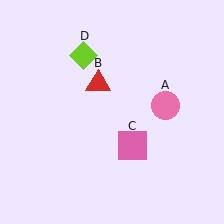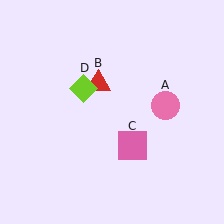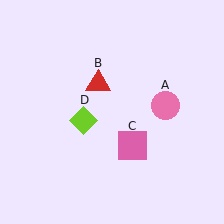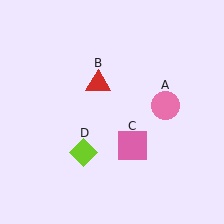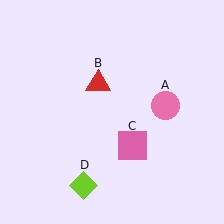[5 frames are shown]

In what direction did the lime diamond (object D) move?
The lime diamond (object D) moved down.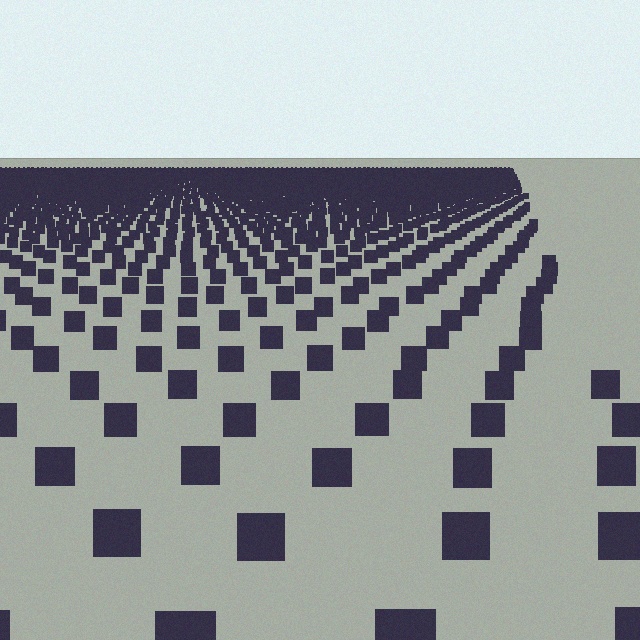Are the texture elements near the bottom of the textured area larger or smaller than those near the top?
Larger. Near the bottom, elements are closer to the viewer and appear at a bigger on-screen size.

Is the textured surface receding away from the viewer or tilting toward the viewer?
The surface is receding away from the viewer. Texture elements get smaller and denser toward the top.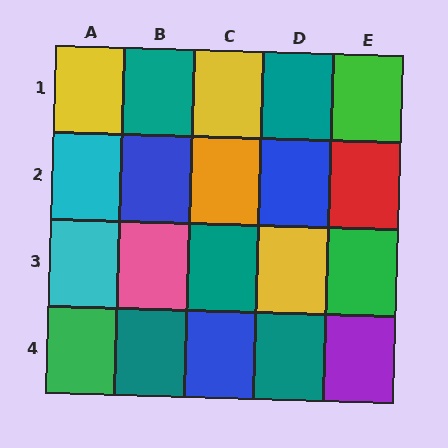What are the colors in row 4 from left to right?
Green, teal, blue, teal, purple.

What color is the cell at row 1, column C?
Yellow.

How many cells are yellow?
3 cells are yellow.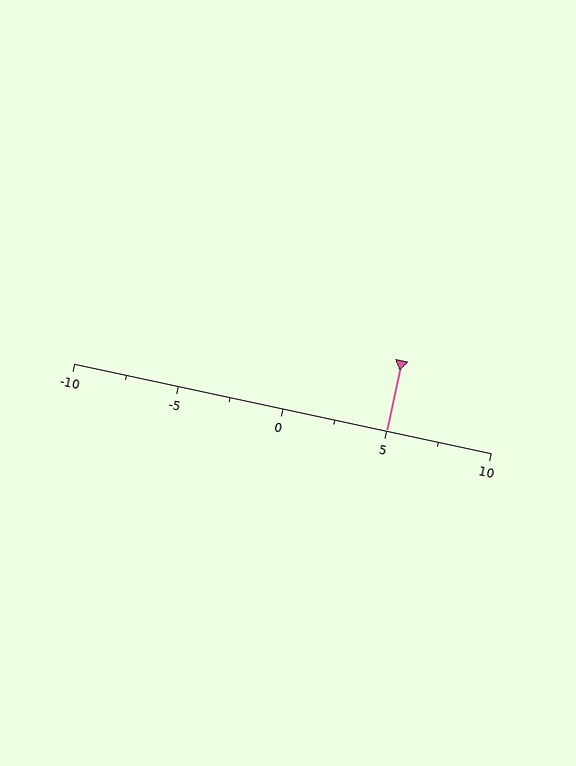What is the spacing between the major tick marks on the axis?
The major ticks are spaced 5 apart.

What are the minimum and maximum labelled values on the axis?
The axis runs from -10 to 10.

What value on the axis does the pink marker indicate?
The marker indicates approximately 5.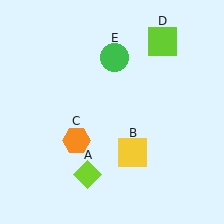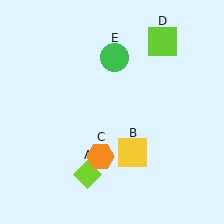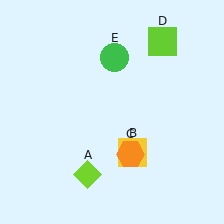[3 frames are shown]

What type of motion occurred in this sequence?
The orange hexagon (object C) rotated counterclockwise around the center of the scene.